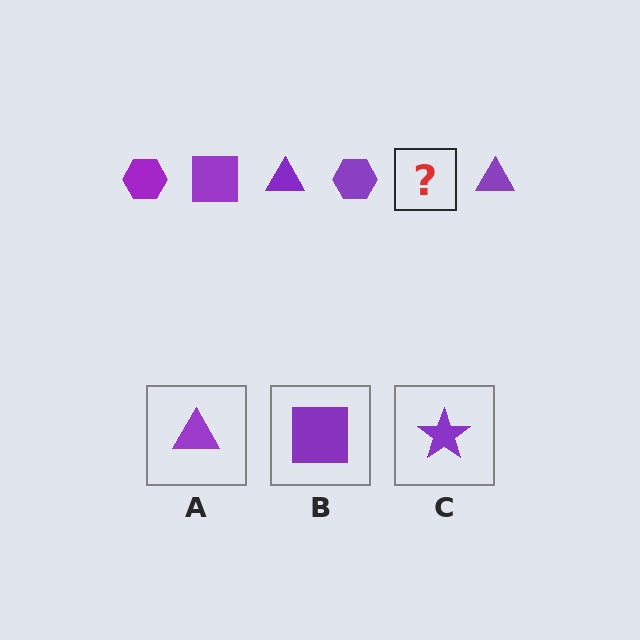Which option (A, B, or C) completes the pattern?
B.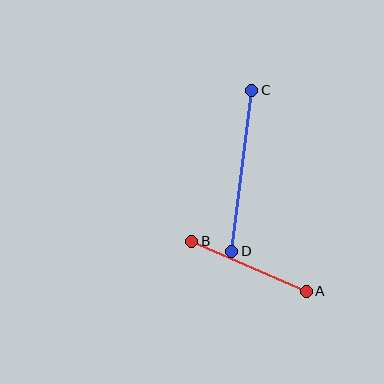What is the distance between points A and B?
The distance is approximately 125 pixels.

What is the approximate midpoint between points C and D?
The midpoint is at approximately (242, 171) pixels.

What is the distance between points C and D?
The distance is approximately 162 pixels.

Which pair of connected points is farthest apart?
Points C and D are farthest apart.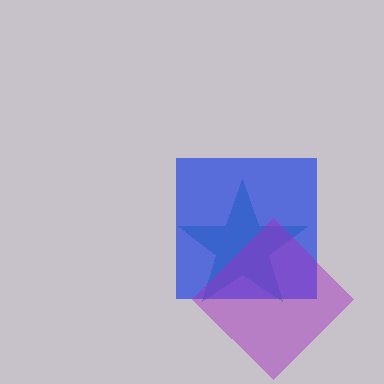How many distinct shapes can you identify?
There are 3 distinct shapes: a teal star, a blue square, a purple diamond.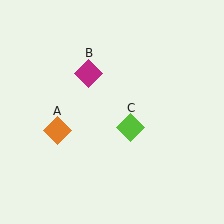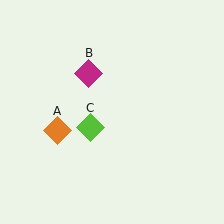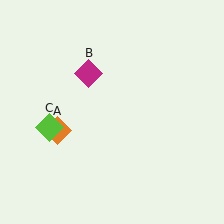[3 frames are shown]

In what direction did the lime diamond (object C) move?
The lime diamond (object C) moved left.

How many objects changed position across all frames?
1 object changed position: lime diamond (object C).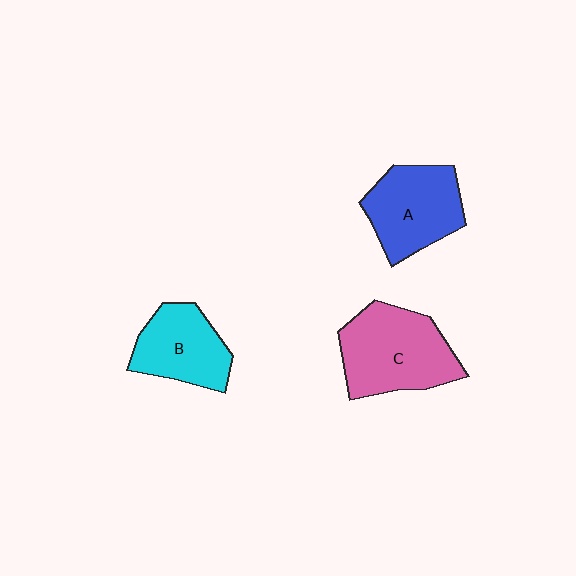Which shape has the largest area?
Shape C (pink).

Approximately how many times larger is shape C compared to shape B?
Approximately 1.4 times.